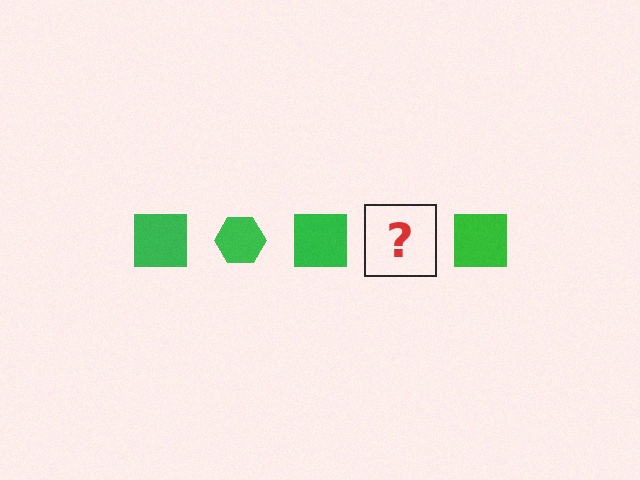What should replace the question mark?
The question mark should be replaced with a green hexagon.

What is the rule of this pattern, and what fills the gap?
The rule is that the pattern cycles through square, hexagon shapes in green. The gap should be filled with a green hexagon.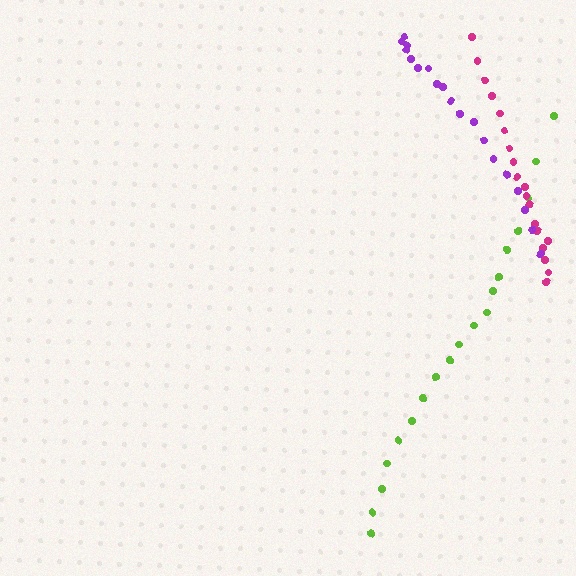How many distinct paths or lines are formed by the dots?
There are 3 distinct paths.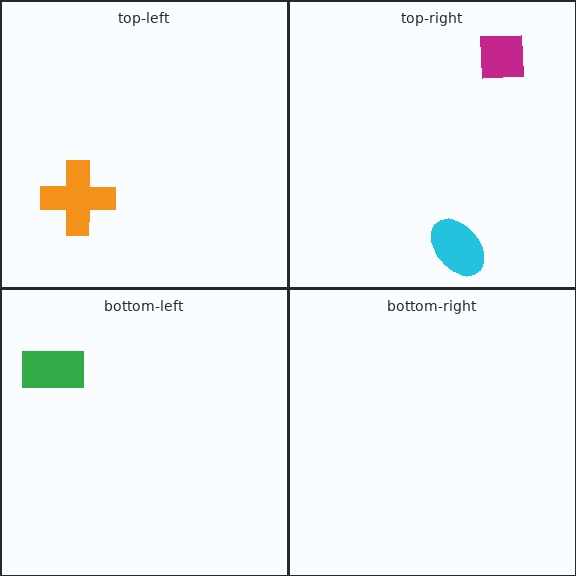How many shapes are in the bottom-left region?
1.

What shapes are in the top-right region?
The cyan ellipse, the magenta square.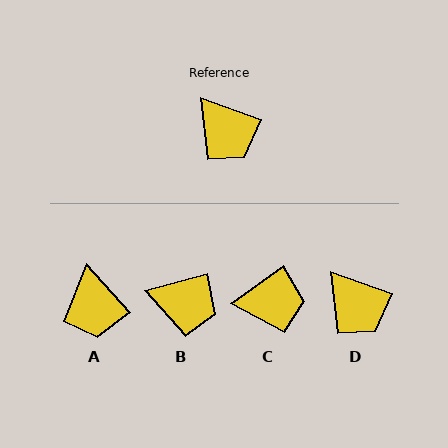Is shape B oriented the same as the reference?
No, it is off by about 35 degrees.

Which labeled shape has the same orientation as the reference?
D.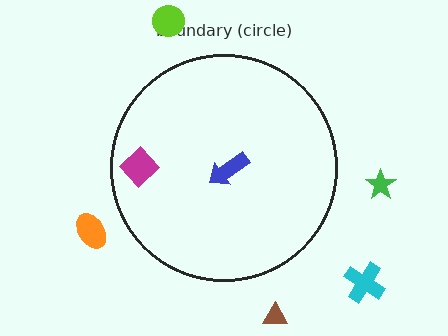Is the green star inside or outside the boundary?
Outside.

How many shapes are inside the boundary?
2 inside, 5 outside.